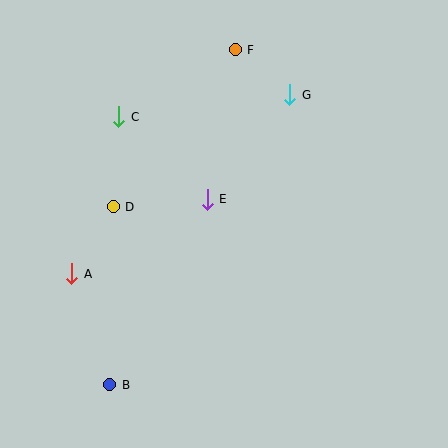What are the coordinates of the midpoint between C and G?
The midpoint between C and G is at (204, 106).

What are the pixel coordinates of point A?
Point A is at (72, 274).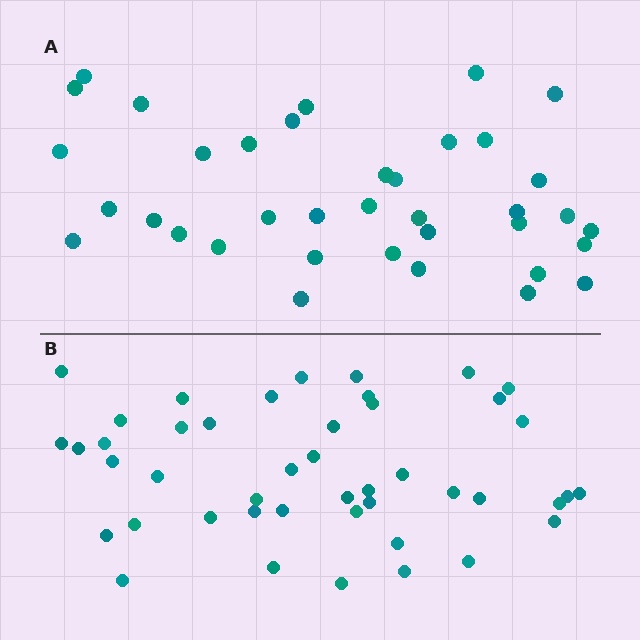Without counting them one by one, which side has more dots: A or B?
Region B (the bottom region) has more dots.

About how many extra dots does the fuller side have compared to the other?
Region B has roughly 8 or so more dots than region A.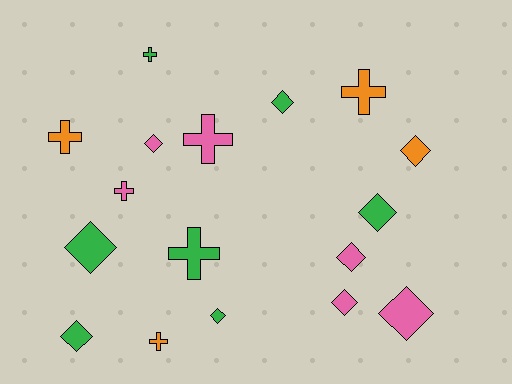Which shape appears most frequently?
Diamond, with 10 objects.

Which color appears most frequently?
Green, with 7 objects.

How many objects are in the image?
There are 17 objects.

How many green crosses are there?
There are 2 green crosses.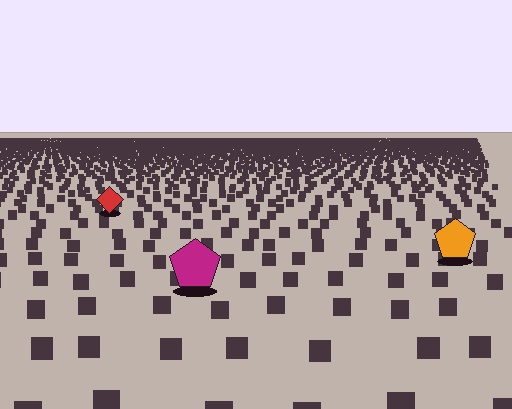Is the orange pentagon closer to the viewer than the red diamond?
Yes. The orange pentagon is closer — you can tell from the texture gradient: the ground texture is coarser near it.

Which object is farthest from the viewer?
The red diamond is farthest from the viewer. It appears smaller and the ground texture around it is denser.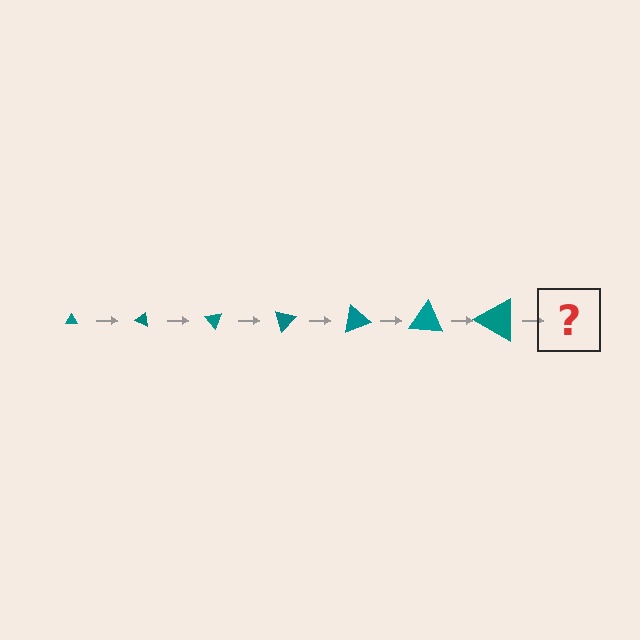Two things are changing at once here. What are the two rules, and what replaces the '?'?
The two rules are that the triangle grows larger each step and it rotates 25 degrees each step. The '?' should be a triangle, larger than the previous one and rotated 175 degrees from the start.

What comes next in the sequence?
The next element should be a triangle, larger than the previous one and rotated 175 degrees from the start.